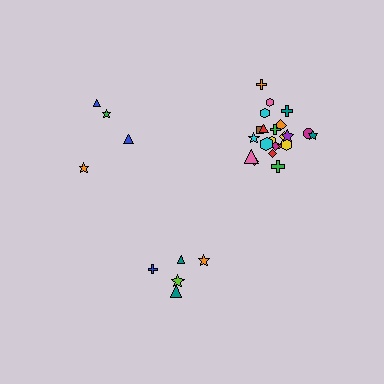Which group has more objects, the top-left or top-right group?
The top-right group.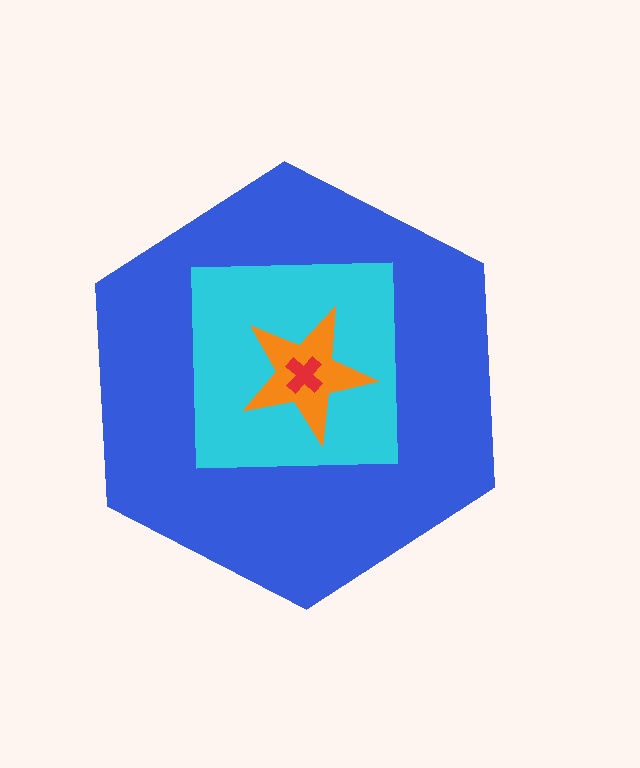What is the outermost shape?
The blue hexagon.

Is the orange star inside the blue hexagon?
Yes.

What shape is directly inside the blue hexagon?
The cyan square.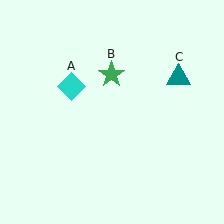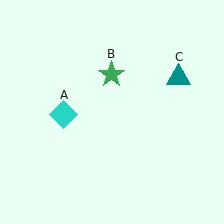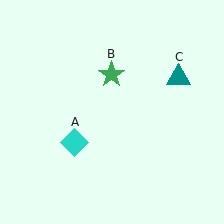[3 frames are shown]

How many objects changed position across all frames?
1 object changed position: cyan diamond (object A).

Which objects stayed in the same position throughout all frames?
Green star (object B) and teal triangle (object C) remained stationary.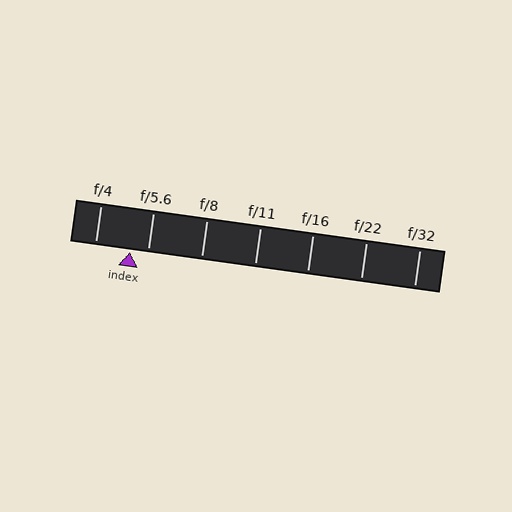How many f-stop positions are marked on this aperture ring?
There are 7 f-stop positions marked.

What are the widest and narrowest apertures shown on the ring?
The widest aperture shown is f/4 and the narrowest is f/32.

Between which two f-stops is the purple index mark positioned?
The index mark is between f/4 and f/5.6.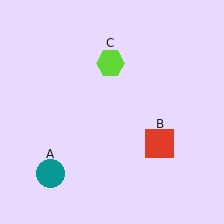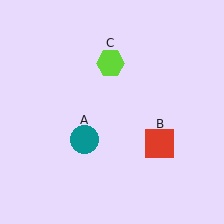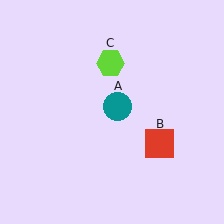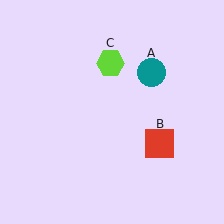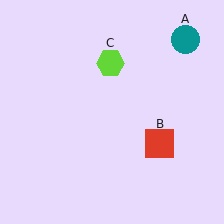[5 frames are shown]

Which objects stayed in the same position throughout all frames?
Red square (object B) and lime hexagon (object C) remained stationary.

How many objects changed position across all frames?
1 object changed position: teal circle (object A).